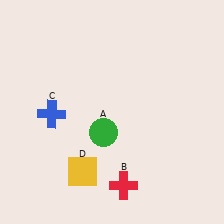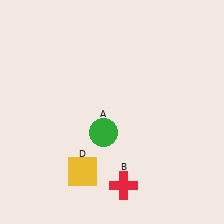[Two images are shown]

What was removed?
The blue cross (C) was removed in Image 2.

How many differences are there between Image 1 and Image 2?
There is 1 difference between the two images.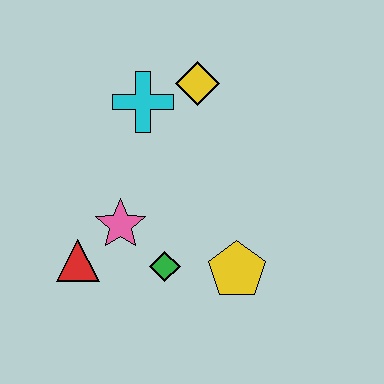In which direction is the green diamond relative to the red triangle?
The green diamond is to the right of the red triangle.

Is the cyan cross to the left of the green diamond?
Yes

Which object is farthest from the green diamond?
The yellow diamond is farthest from the green diamond.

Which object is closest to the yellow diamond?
The cyan cross is closest to the yellow diamond.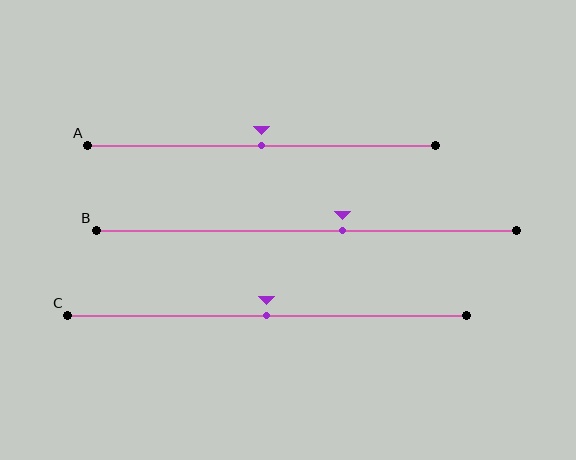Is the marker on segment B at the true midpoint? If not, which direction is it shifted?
No, the marker on segment B is shifted to the right by about 9% of the segment length.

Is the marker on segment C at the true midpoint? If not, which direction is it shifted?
Yes, the marker on segment C is at the true midpoint.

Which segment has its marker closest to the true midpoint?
Segment A has its marker closest to the true midpoint.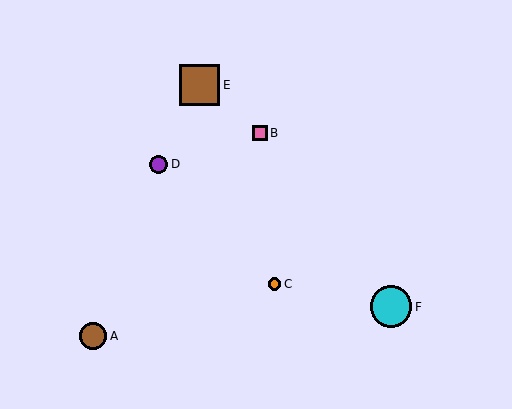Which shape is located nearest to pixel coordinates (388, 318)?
The cyan circle (labeled F) at (391, 307) is nearest to that location.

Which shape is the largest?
The cyan circle (labeled F) is the largest.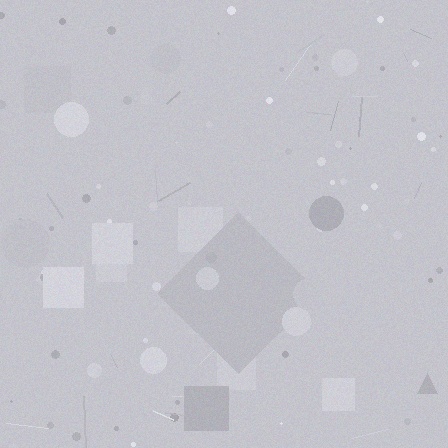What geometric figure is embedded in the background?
A diamond is embedded in the background.